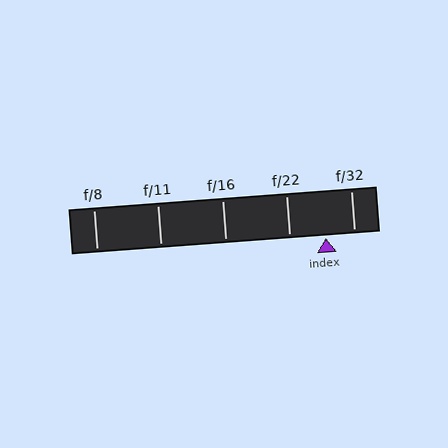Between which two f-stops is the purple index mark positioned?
The index mark is between f/22 and f/32.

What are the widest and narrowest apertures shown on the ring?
The widest aperture shown is f/8 and the narrowest is f/32.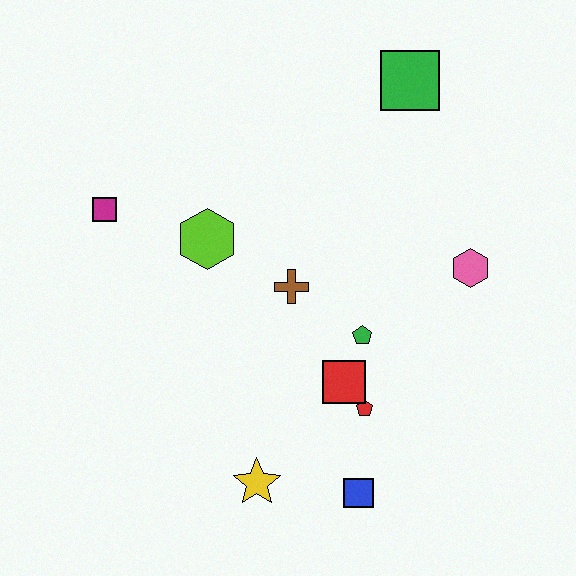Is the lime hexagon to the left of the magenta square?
No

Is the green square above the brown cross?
Yes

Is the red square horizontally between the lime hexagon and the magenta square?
No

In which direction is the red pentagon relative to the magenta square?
The red pentagon is to the right of the magenta square.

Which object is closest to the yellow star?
The blue square is closest to the yellow star.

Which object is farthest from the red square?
The green square is farthest from the red square.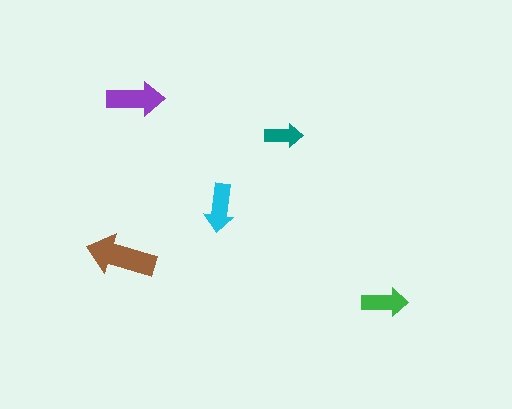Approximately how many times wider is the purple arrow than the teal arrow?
About 1.5 times wider.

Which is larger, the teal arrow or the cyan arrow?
The cyan one.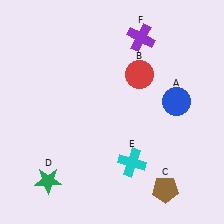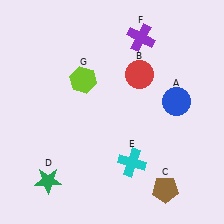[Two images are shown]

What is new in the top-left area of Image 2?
A lime hexagon (G) was added in the top-left area of Image 2.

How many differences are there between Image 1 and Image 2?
There is 1 difference between the two images.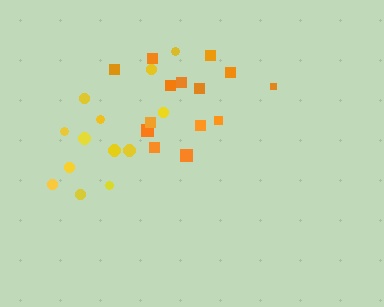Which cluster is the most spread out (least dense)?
Yellow.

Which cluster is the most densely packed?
Orange.